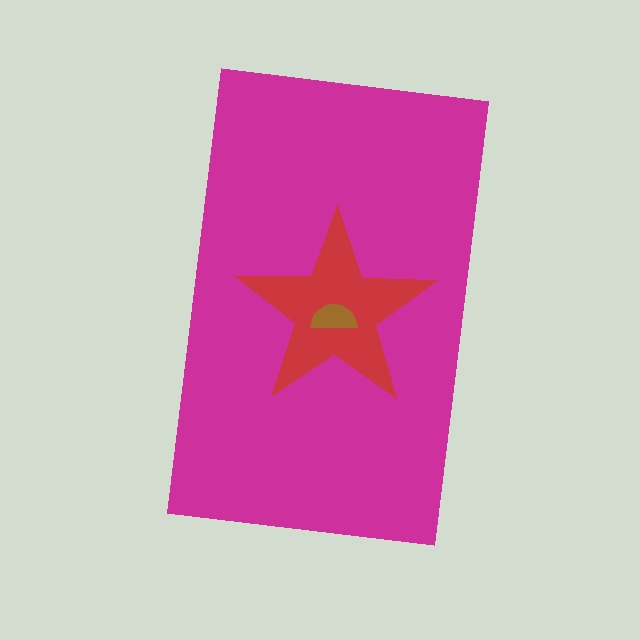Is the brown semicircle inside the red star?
Yes.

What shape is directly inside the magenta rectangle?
The red star.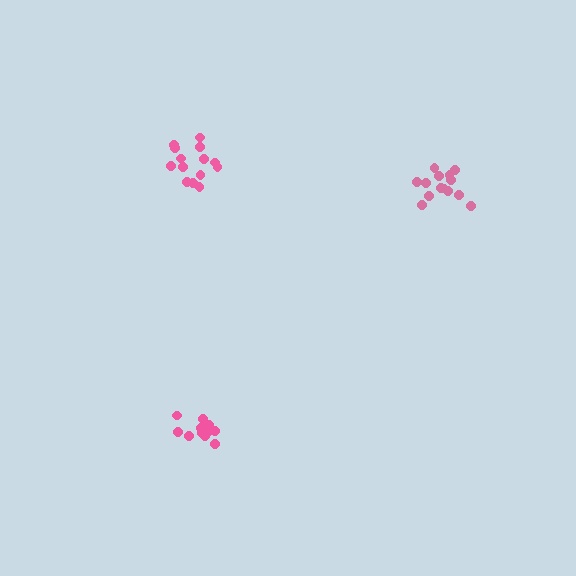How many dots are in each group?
Group 1: 14 dots, Group 2: 14 dots, Group 3: 11 dots (39 total).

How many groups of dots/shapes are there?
There are 3 groups.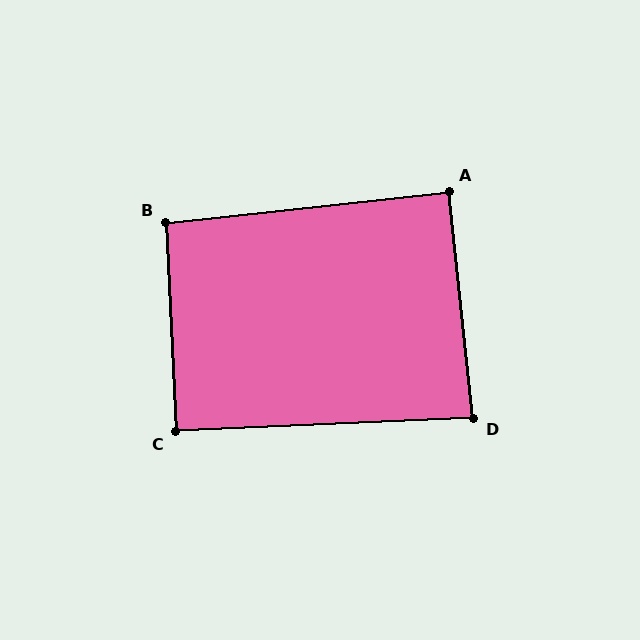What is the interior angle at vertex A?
Approximately 90 degrees (approximately right).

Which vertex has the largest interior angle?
B, at approximately 94 degrees.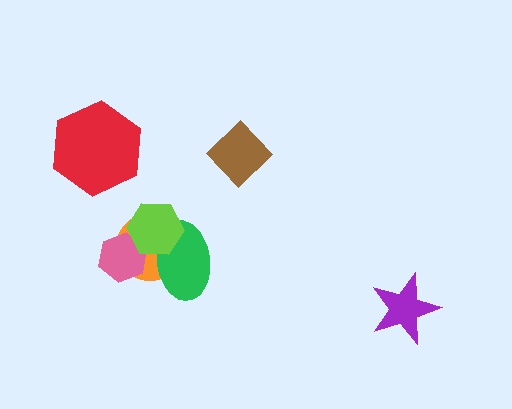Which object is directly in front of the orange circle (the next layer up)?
The green ellipse is directly in front of the orange circle.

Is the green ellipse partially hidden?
Yes, it is partially covered by another shape.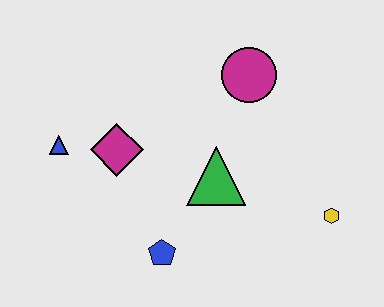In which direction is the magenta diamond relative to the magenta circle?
The magenta diamond is to the left of the magenta circle.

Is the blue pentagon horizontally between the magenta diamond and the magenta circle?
Yes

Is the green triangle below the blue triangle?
Yes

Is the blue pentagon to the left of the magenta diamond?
No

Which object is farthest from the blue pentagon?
The magenta circle is farthest from the blue pentagon.